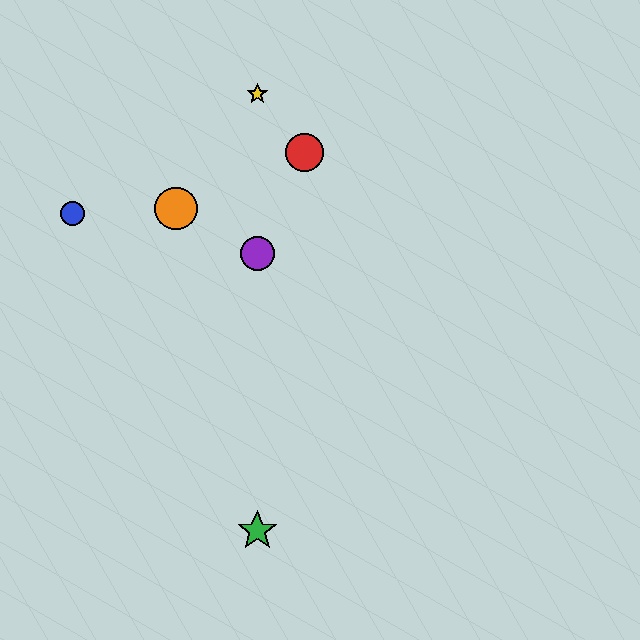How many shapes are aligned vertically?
3 shapes (the green star, the yellow star, the purple circle) are aligned vertically.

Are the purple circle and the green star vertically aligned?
Yes, both are at x≈257.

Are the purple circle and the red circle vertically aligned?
No, the purple circle is at x≈257 and the red circle is at x≈305.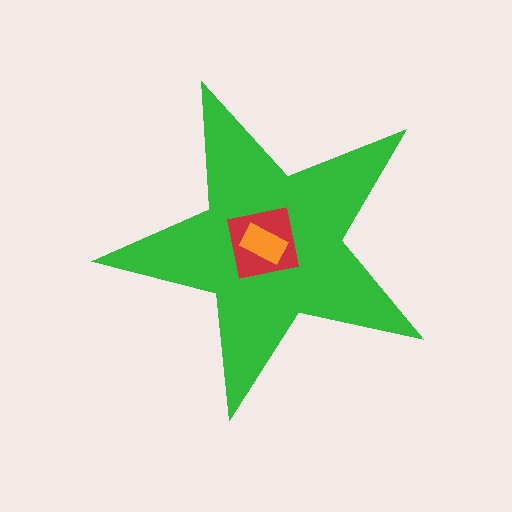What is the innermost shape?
The orange rectangle.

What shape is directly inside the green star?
The red square.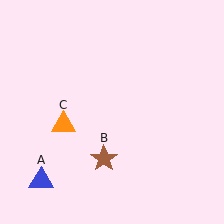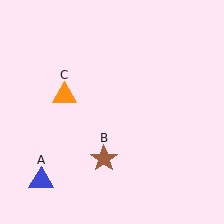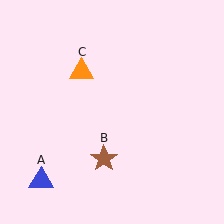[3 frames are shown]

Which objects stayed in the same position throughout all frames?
Blue triangle (object A) and brown star (object B) remained stationary.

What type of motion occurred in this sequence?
The orange triangle (object C) rotated clockwise around the center of the scene.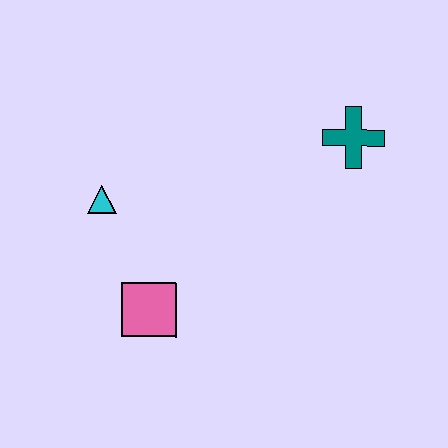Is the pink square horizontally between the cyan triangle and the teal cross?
Yes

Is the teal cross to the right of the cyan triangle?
Yes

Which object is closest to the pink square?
The cyan triangle is closest to the pink square.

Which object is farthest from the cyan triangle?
The teal cross is farthest from the cyan triangle.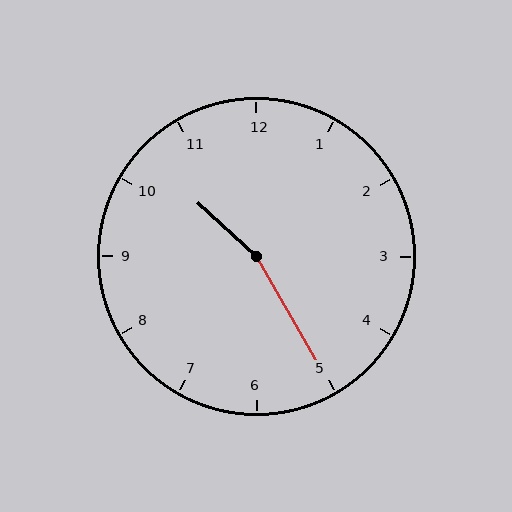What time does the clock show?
10:25.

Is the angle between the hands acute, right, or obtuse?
It is obtuse.